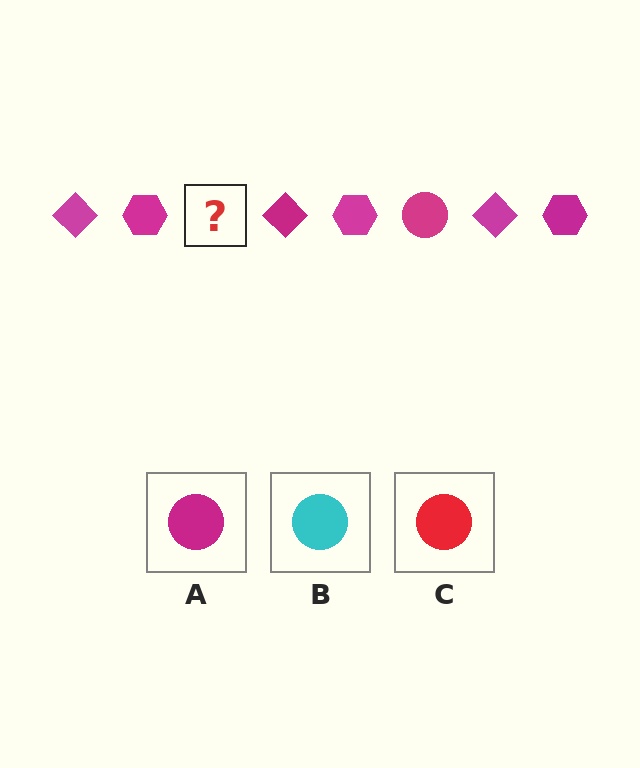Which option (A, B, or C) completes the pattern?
A.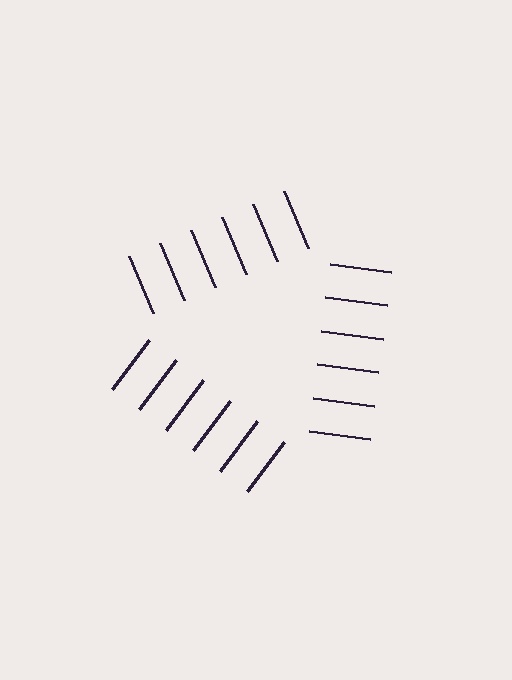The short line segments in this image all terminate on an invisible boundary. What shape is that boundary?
An illusory triangle — the line segments terminate on its edges but no continuous stroke is drawn.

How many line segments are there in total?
18 — 6 along each of the 3 edges.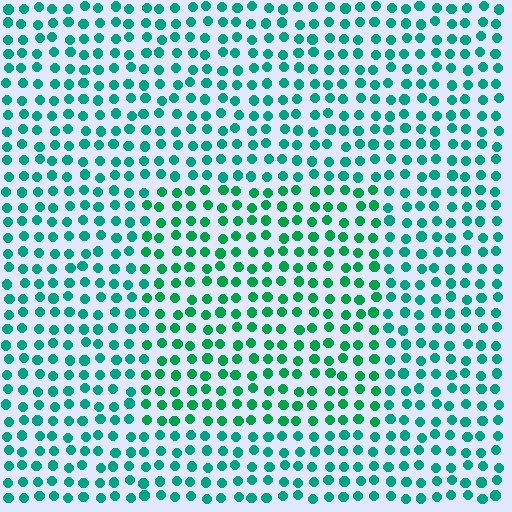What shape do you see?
I see a rectangle.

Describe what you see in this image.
The image is filled with small teal elements in a uniform arrangement. A rectangle-shaped region is visible where the elements are tinted to a slightly different hue, forming a subtle color boundary.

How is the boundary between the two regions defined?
The boundary is defined purely by a slight shift in hue (about 24 degrees). Spacing, size, and orientation are identical on both sides.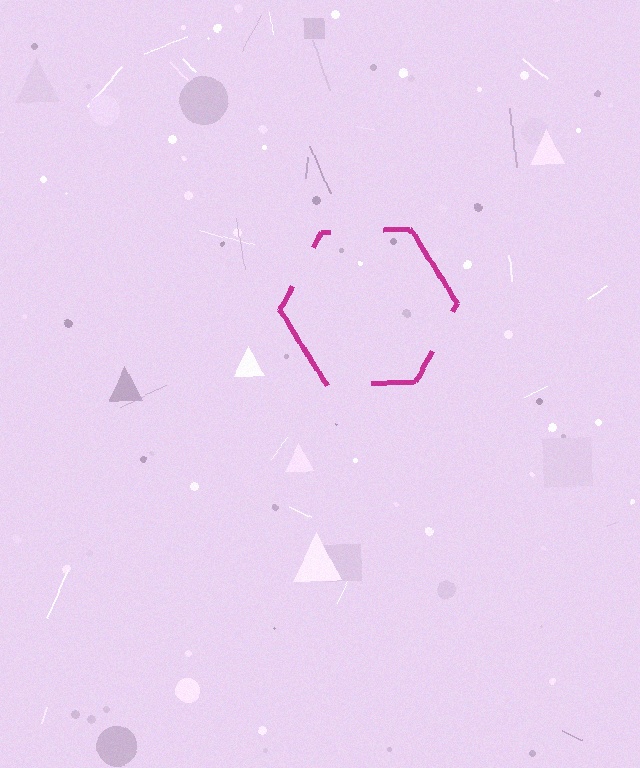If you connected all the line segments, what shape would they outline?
They would outline a hexagon.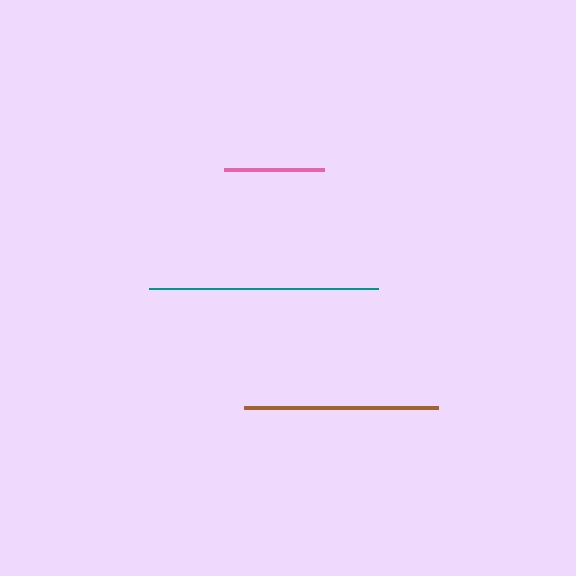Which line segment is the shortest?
The pink line is the shortest at approximately 101 pixels.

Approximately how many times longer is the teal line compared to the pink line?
The teal line is approximately 2.3 times the length of the pink line.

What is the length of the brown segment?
The brown segment is approximately 193 pixels long.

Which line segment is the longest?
The teal line is the longest at approximately 229 pixels.